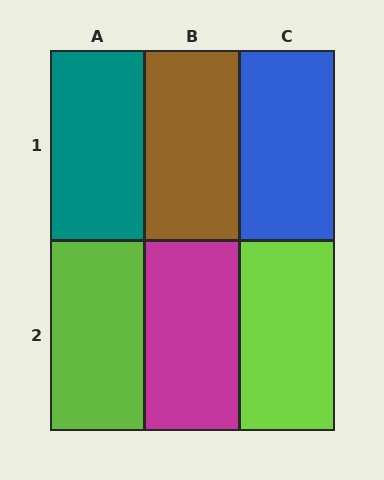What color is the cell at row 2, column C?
Lime.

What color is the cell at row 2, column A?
Lime.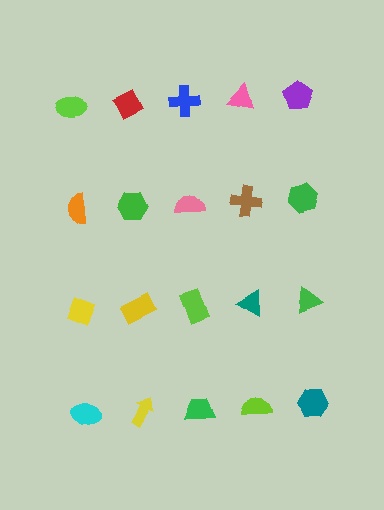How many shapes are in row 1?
5 shapes.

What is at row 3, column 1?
A yellow diamond.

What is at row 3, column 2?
A yellow rectangle.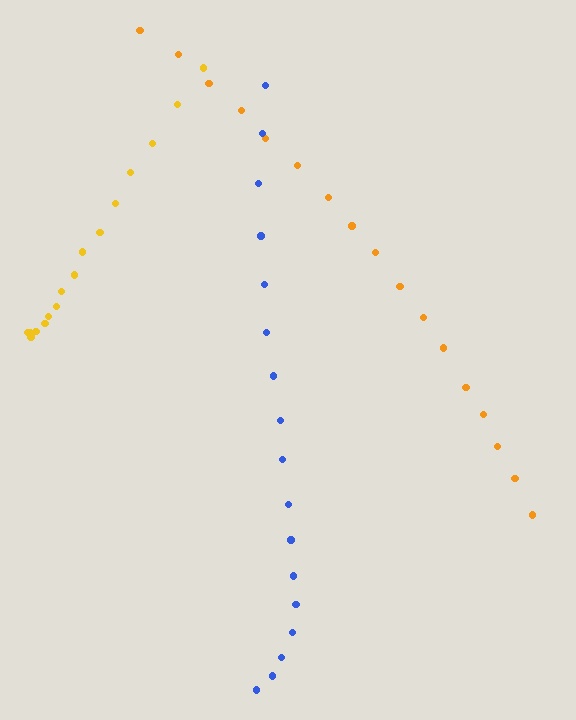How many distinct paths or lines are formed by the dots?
There are 3 distinct paths.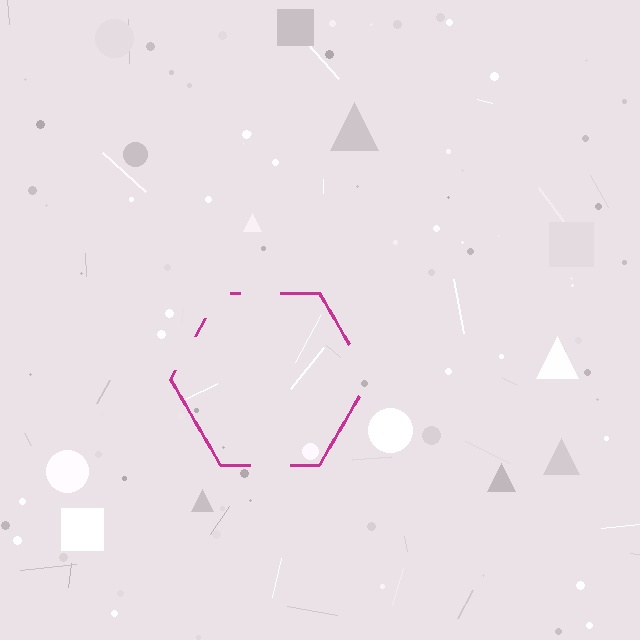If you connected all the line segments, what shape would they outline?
They would outline a hexagon.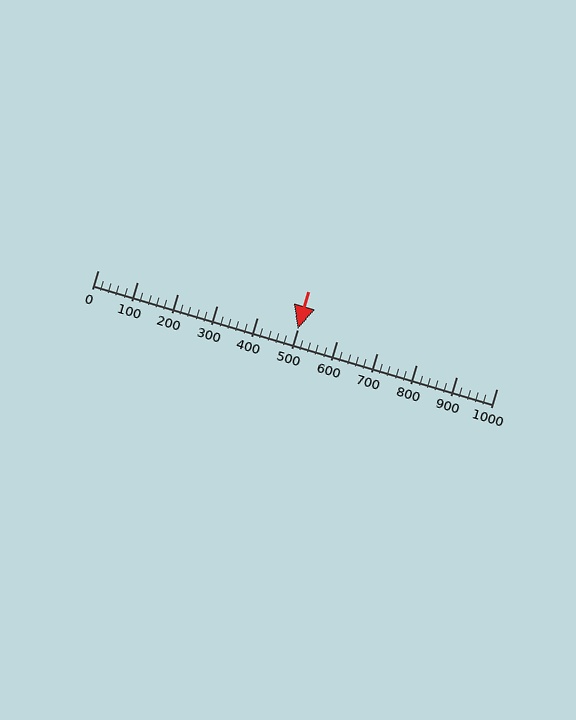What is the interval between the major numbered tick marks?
The major tick marks are spaced 100 units apart.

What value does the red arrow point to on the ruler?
The red arrow points to approximately 502.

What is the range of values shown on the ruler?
The ruler shows values from 0 to 1000.